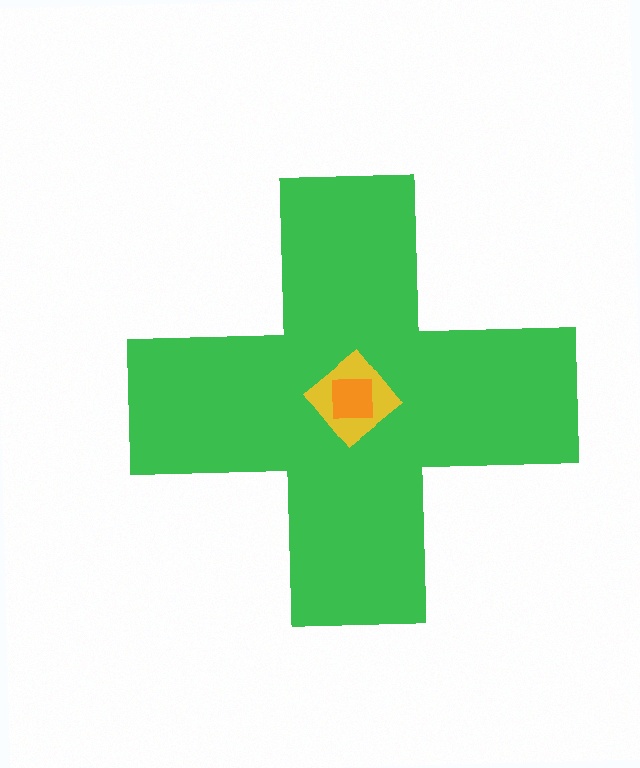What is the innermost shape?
The orange square.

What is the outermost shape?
The green cross.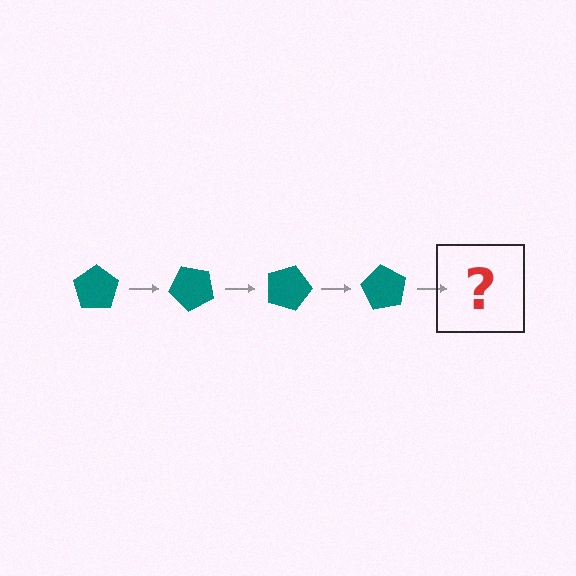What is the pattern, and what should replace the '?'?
The pattern is that the pentagon rotates 45 degrees each step. The '?' should be a teal pentagon rotated 180 degrees.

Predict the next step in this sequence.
The next step is a teal pentagon rotated 180 degrees.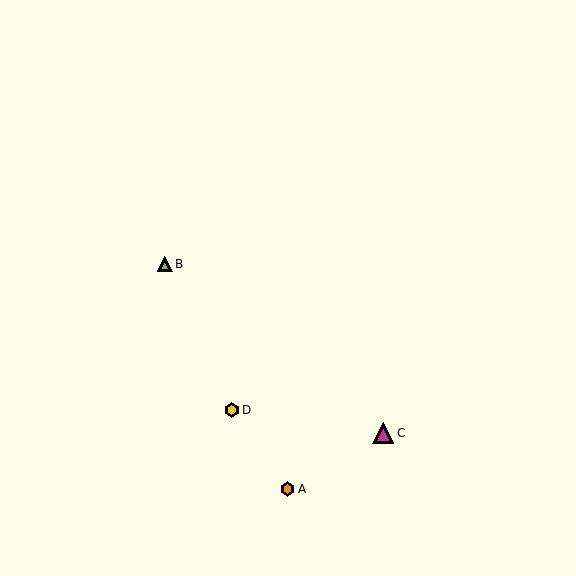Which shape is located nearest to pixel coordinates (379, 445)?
The magenta triangle (labeled C) at (383, 433) is nearest to that location.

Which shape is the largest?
The magenta triangle (labeled C) is the largest.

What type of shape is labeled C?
Shape C is a magenta triangle.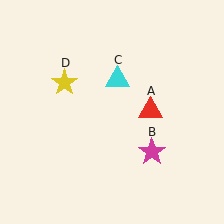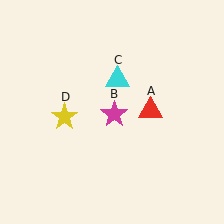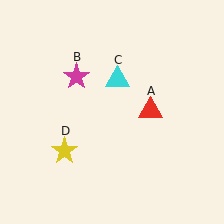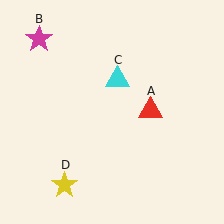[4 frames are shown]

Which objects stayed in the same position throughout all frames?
Red triangle (object A) and cyan triangle (object C) remained stationary.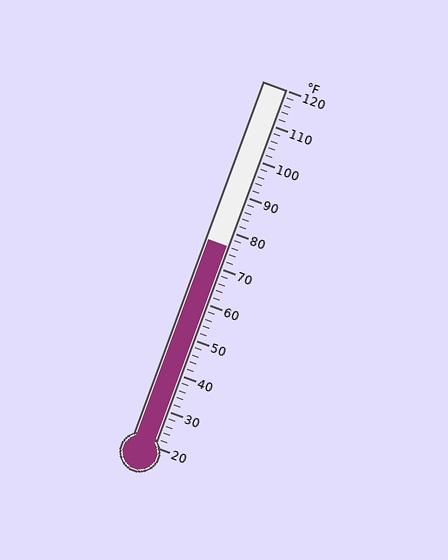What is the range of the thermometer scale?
The thermometer scale ranges from 20°F to 120°F.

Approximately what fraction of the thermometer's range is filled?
The thermometer is filled to approximately 55% of its range.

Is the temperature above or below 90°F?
The temperature is below 90°F.